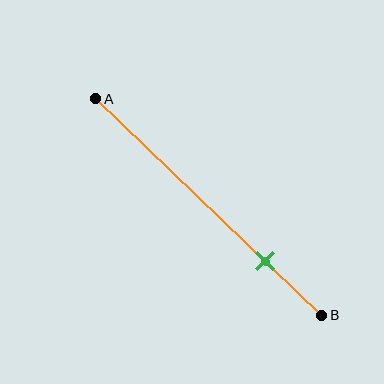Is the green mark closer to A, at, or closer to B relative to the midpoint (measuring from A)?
The green mark is closer to point B than the midpoint of segment AB.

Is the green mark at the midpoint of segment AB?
No, the mark is at about 75% from A, not at the 50% midpoint.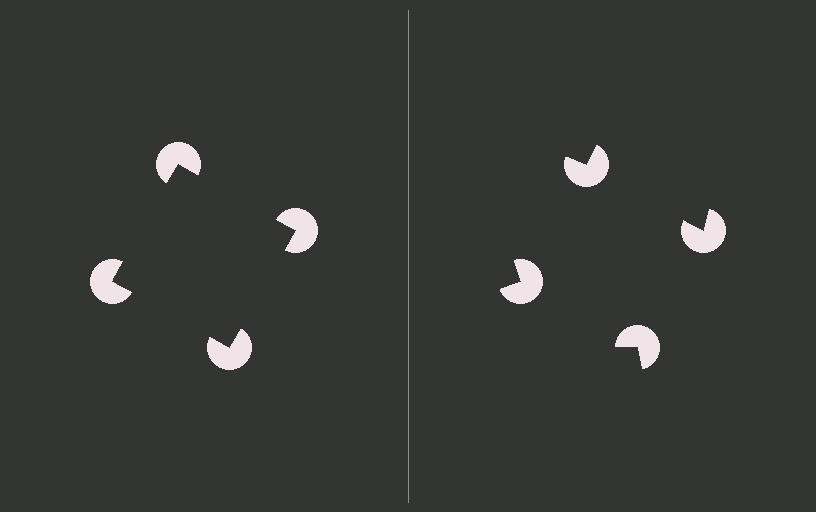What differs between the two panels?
The pac-man discs are positioned identically on both sides; only the wedge orientations differ. On the left they align to a square; on the right they are misaligned.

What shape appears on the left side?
An illusory square.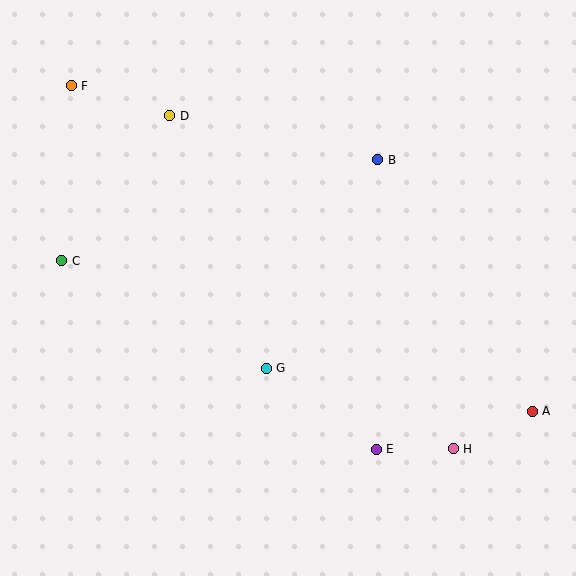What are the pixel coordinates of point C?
Point C is at (62, 261).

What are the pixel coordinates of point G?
Point G is at (266, 368).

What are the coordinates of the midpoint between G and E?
The midpoint between G and E is at (321, 409).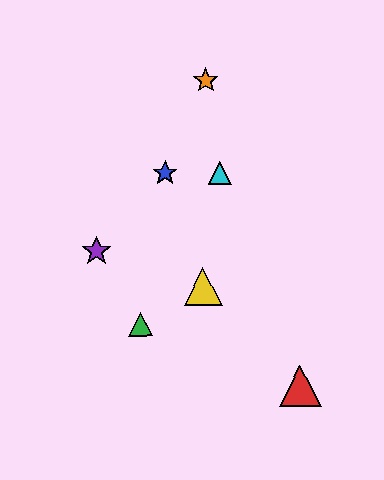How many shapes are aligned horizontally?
2 shapes (the blue star, the cyan triangle) are aligned horizontally.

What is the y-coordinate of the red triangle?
The red triangle is at y≈386.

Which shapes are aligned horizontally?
The blue star, the cyan triangle are aligned horizontally.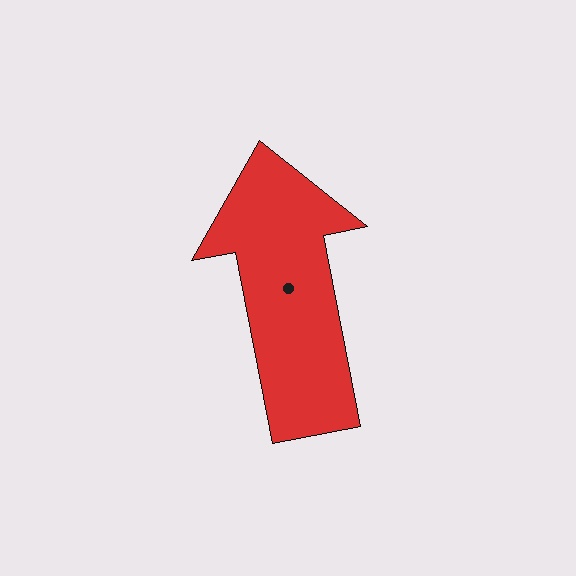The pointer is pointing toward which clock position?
Roughly 12 o'clock.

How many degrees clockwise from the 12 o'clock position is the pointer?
Approximately 349 degrees.